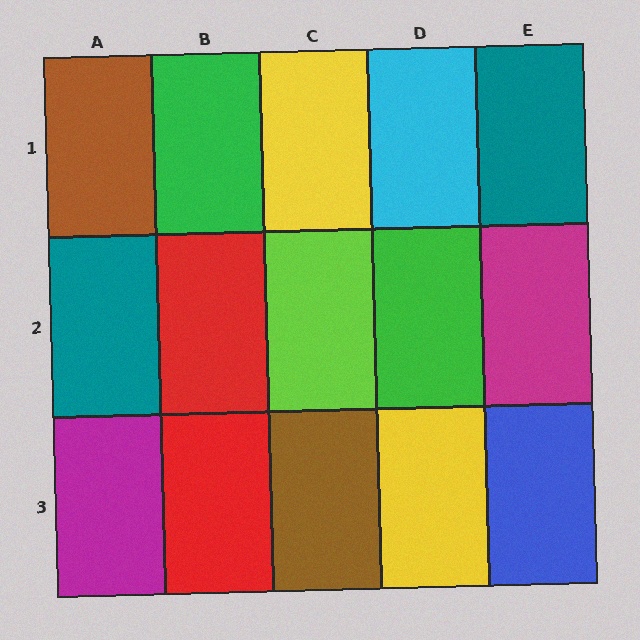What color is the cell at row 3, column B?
Red.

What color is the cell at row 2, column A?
Teal.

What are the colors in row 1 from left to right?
Brown, green, yellow, cyan, teal.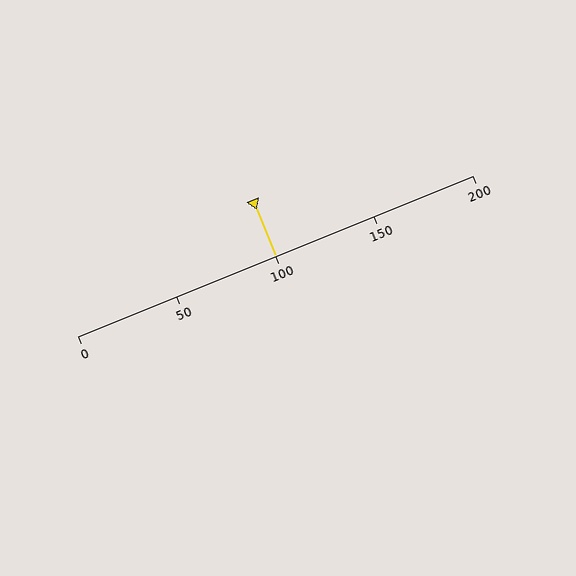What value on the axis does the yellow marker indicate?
The marker indicates approximately 100.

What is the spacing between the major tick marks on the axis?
The major ticks are spaced 50 apart.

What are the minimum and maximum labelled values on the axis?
The axis runs from 0 to 200.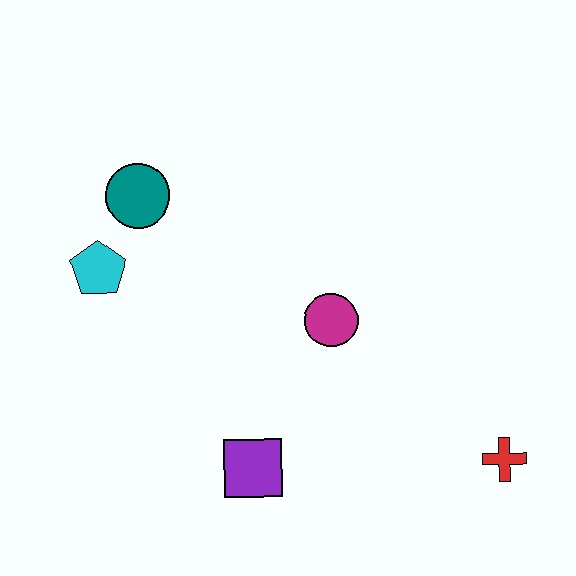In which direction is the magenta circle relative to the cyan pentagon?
The magenta circle is to the right of the cyan pentagon.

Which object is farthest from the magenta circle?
The cyan pentagon is farthest from the magenta circle.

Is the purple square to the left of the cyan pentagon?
No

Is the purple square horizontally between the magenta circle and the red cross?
No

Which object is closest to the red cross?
The magenta circle is closest to the red cross.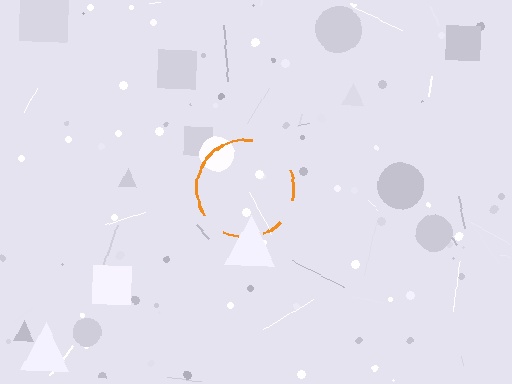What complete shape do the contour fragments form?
The contour fragments form a circle.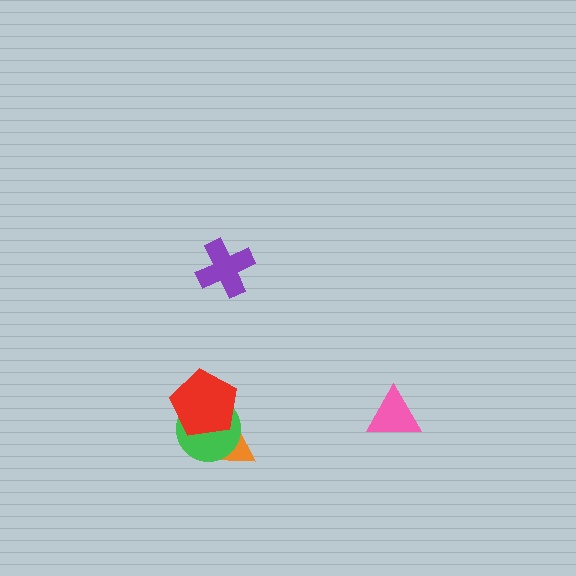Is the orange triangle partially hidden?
Yes, it is partially covered by another shape.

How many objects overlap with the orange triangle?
2 objects overlap with the orange triangle.